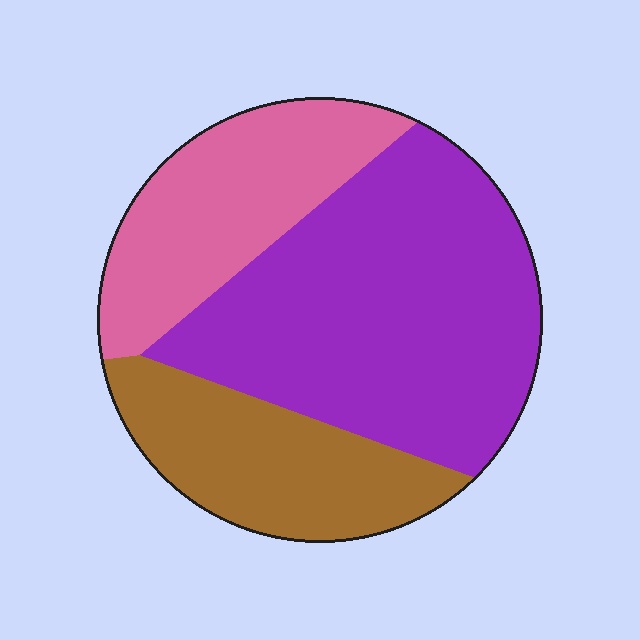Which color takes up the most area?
Purple, at roughly 50%.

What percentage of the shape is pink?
Pink takes up between a sixth and a third of the shape.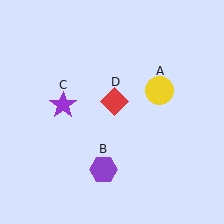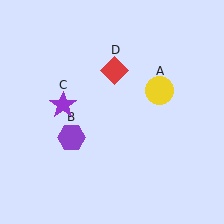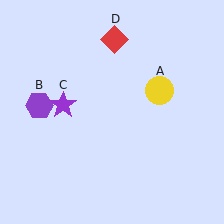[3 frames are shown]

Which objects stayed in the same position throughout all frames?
Yellow circle (object A) and purple star (object C) remained stationary.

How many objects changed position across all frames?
2 objects changed position: purple hexagon (object B), red diamond (object D).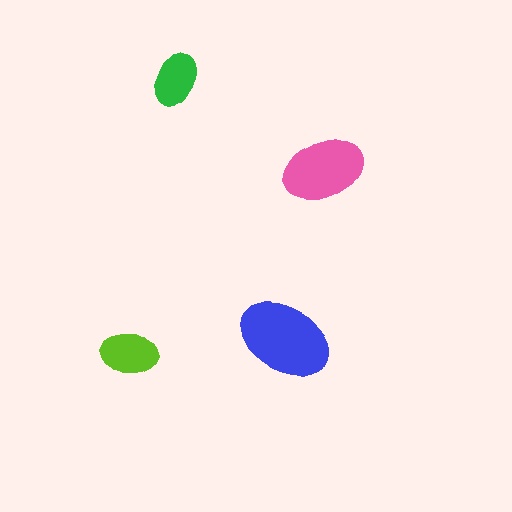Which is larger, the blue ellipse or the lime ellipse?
The blue one.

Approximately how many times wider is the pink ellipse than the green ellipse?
About 1.5 times wider.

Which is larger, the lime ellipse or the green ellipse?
The lime one.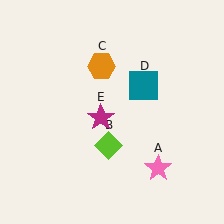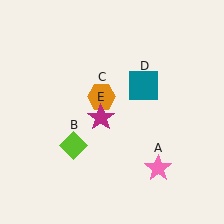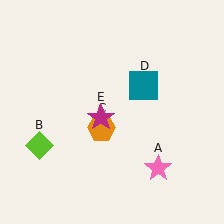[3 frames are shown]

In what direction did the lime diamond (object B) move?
The lime diamond (object B) moved left.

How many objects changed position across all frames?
2 objects changed position: lime diamond (object B), orange hexagon (object C).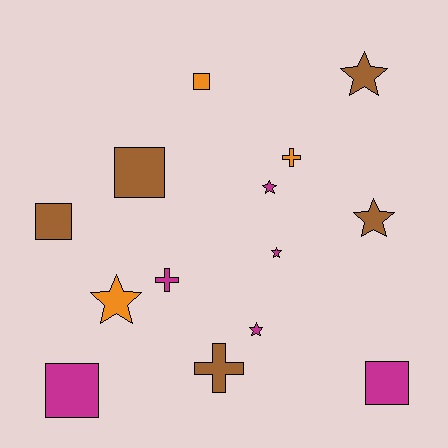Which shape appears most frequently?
Star, with 6 objects.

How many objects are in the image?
There are 14 objects.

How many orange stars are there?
There is 1 orange star.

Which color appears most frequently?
Magenta, with 6 objects.